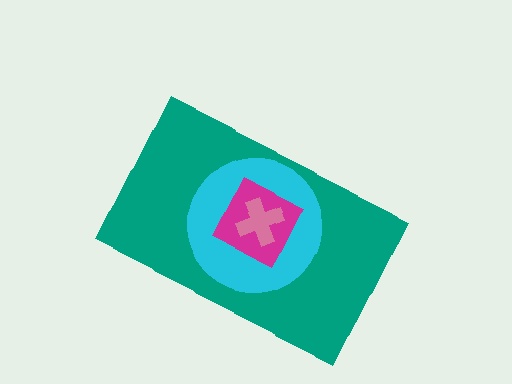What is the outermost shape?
The teal rectangle.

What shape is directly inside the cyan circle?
The magenta diamond.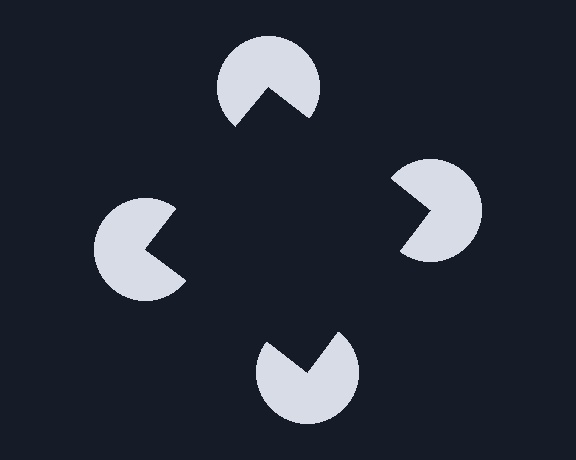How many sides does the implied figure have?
4 sides.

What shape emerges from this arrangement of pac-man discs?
An illusory square — its edges are inferred from the aligned wedge cuts in the pac-man discs, not physically drawn.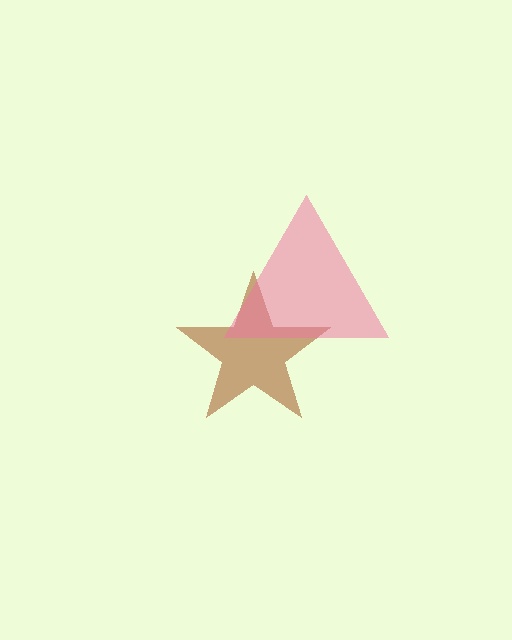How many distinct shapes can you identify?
There are 2 distinct shapes: a brown star, a pink triangle.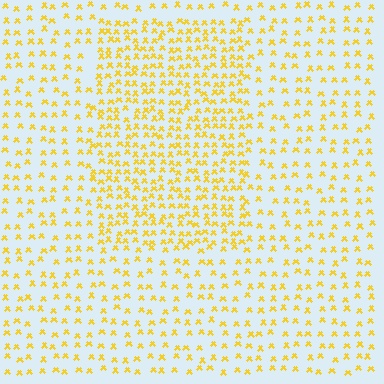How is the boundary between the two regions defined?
The boundary is defined by a change in element density (approximately 1.9x ratio). All elements are the same color, size, and shape.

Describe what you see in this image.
The image contains small yellow elements arranged at two different densities. A rectangle-shaped region is visible where the elements are more densely packed than the surrounding area.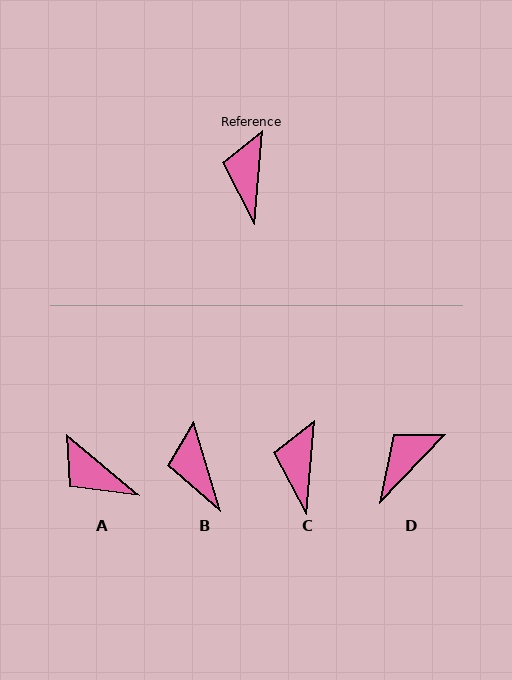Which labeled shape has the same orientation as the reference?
C.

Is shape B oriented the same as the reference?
No, it is off by about 21 degrees.